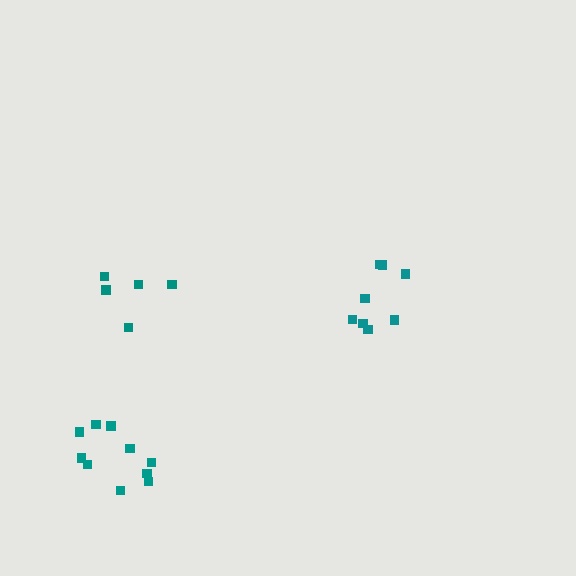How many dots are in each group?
Group 1: 5 dots, Group 2: 8 dots, Group 3: 10 dots (23 total).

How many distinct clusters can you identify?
There are 3 distinct clusters.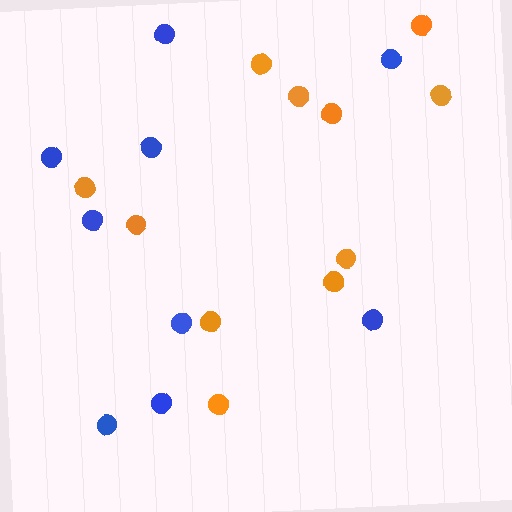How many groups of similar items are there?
There are 2 groups: one group of blue circles (9) and one group of orange circles (11).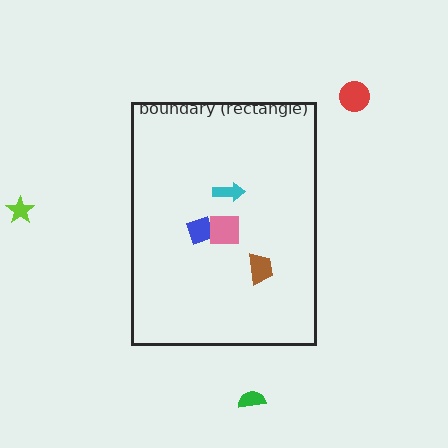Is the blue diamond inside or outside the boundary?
Inside.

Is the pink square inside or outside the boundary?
Inside.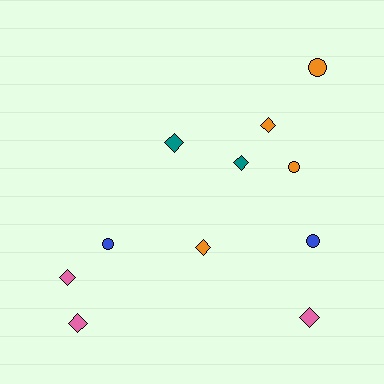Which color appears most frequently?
Orange, with 4 objects.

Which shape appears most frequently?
Diamond, with 7 objects.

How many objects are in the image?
There are 11 objects.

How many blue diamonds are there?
There are no blue diamonds.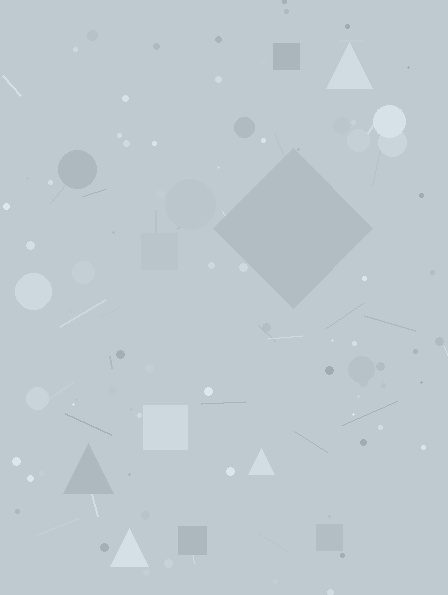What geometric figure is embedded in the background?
A diamond is embedded in the background.